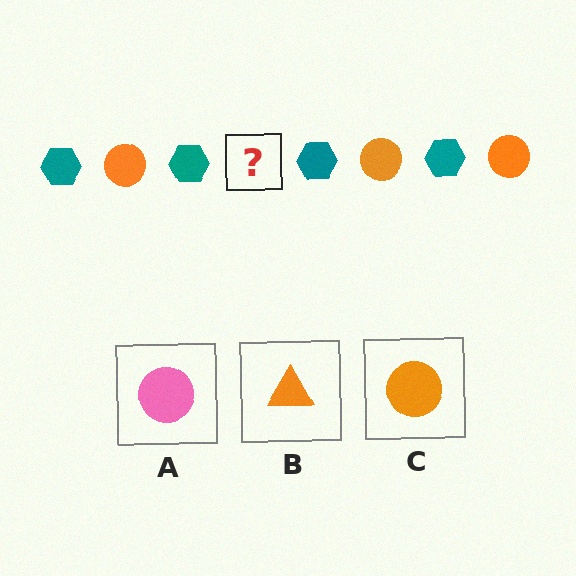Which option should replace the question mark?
Option C.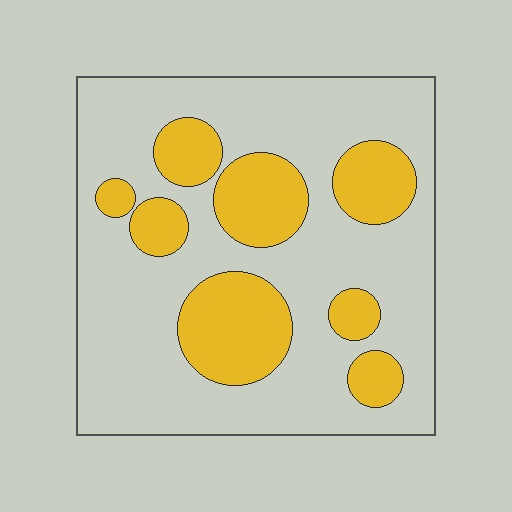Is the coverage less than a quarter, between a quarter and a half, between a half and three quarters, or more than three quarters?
Between a quarter and a half.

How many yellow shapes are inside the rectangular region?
8.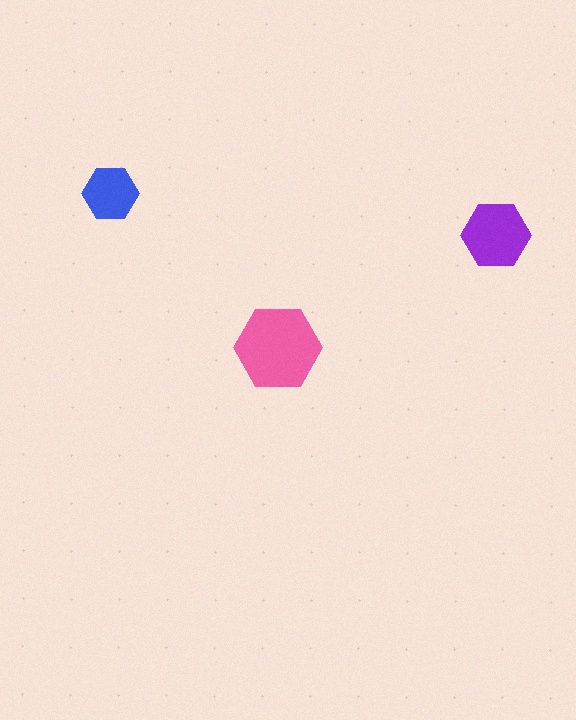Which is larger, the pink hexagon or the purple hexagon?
The pink one.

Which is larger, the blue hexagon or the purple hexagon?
The purple one.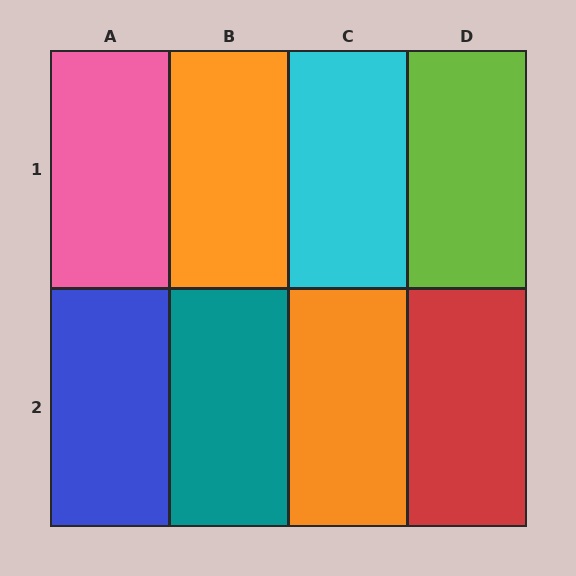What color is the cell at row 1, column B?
Orange.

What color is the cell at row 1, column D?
Lime.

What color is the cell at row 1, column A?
Pink.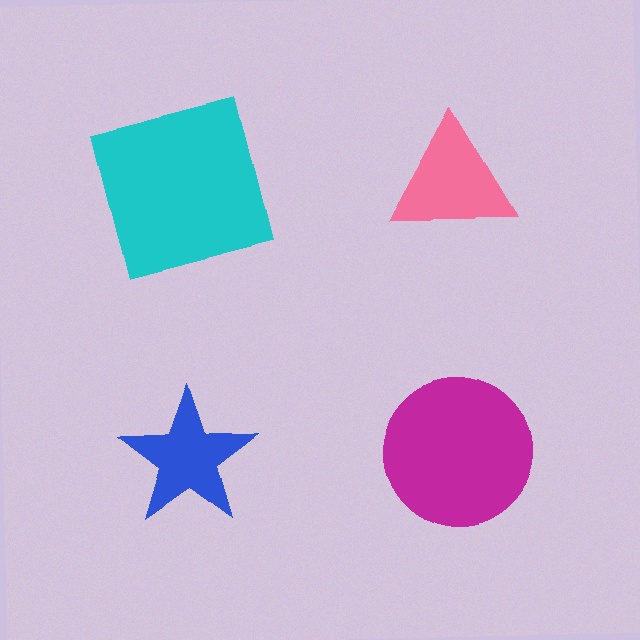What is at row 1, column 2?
A pink triangle.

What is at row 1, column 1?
A cyan square.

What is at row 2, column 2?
A magenta circle.